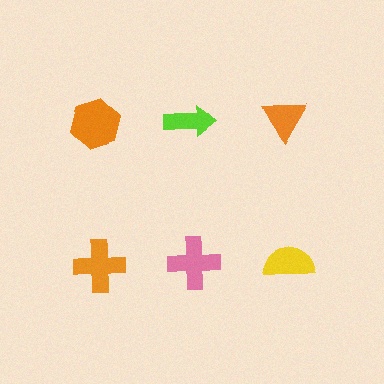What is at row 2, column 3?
A yellow semicircle.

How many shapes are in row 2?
3 shapes.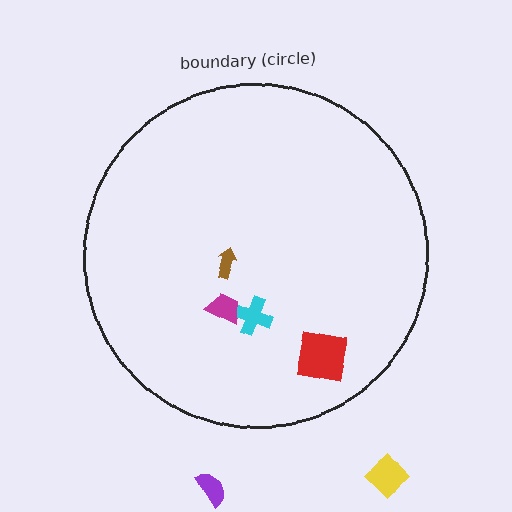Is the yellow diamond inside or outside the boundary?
Outside.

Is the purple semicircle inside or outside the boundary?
Outside.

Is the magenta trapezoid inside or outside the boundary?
Inside.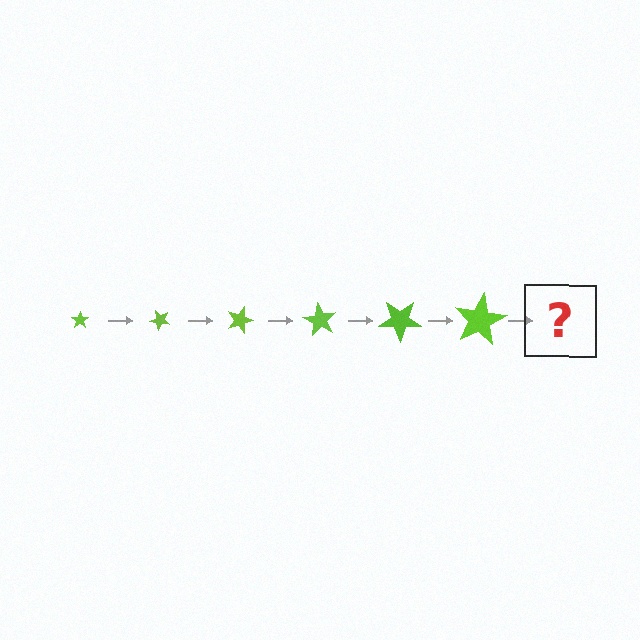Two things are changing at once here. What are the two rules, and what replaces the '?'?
The two rules are that the star grows larger each step and it rotates 45 degrees each step. The '?' should be a star, larger than the previous one and rotated 270 degrees from the start.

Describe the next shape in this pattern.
It should be a star, larger than the previous one and rotated 270 degrees from the start.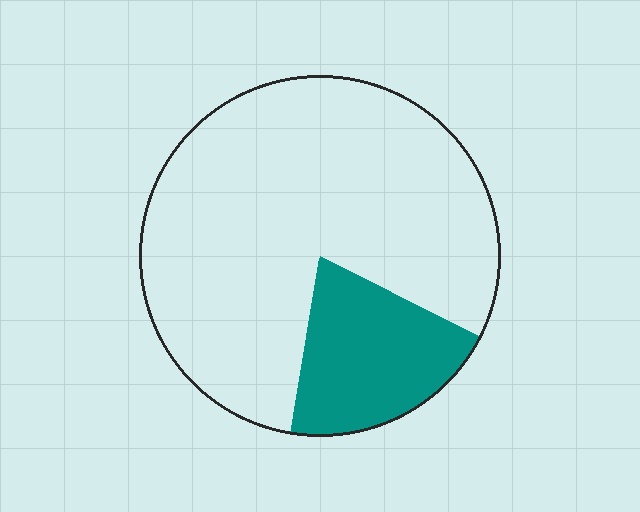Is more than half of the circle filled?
No.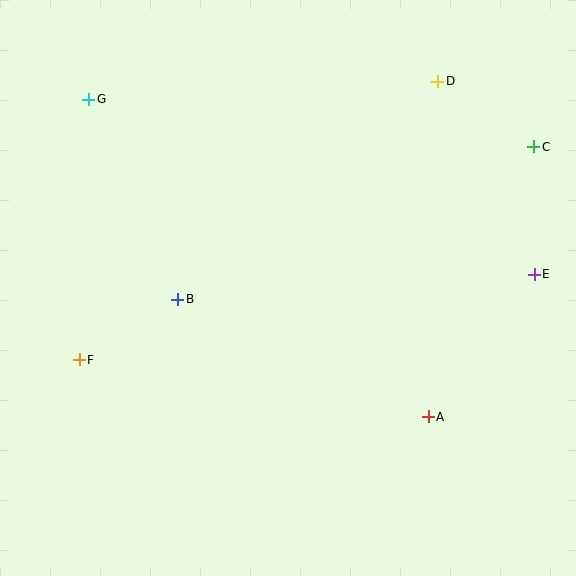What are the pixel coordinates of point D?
Point D is at (438, 81).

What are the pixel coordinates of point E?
Point E is at (534, 274).